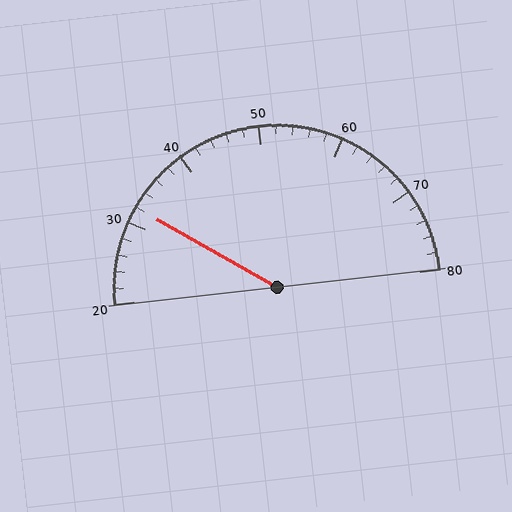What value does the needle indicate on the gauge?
The needle indicates approximately 32.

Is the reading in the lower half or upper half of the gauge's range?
The reading is in the lower half of the range (20 to 80).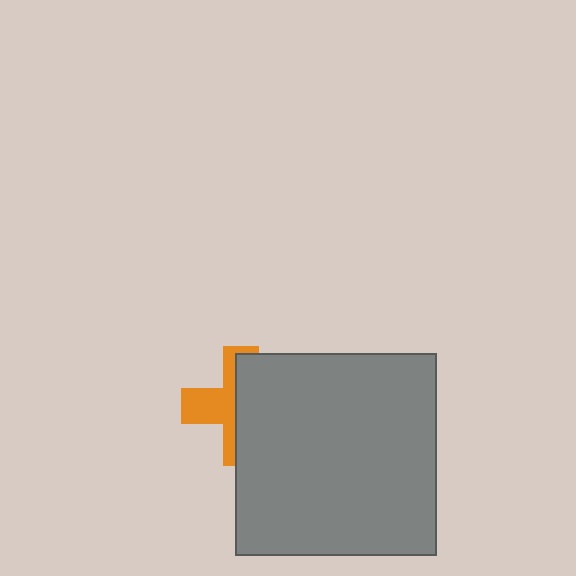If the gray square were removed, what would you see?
You would see the complete orange cross.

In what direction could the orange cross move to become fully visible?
The orange cross could move left. That would shift it out from behind the gray square entirely.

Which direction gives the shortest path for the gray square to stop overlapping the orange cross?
Moving right gives the shortest separation.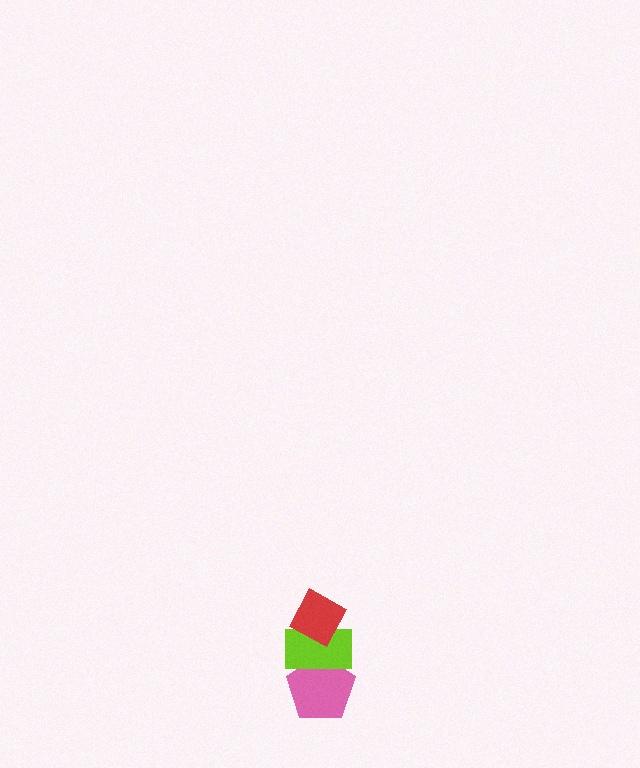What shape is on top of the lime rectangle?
The red diamond is on top of the lime rectangle.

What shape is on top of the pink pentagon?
The lime rectangle is on top of the pink pentagon.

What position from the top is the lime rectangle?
The lime rectangle is 2nd from the top.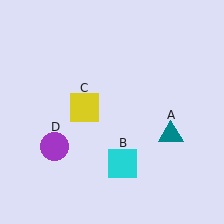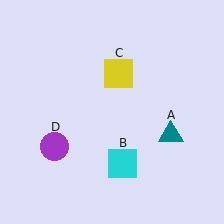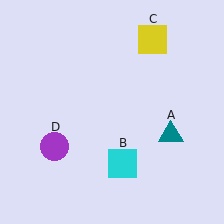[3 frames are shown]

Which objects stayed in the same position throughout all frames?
Teal triangle (object A) and cyan square (object B) and purple circle (object D) remained stationary.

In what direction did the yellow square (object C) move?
The yellow square (object C) moved up and to the right.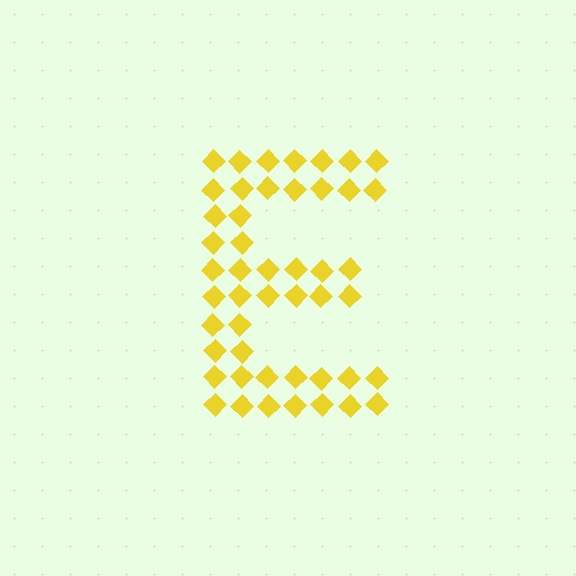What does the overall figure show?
The overall figure shows the letter E.